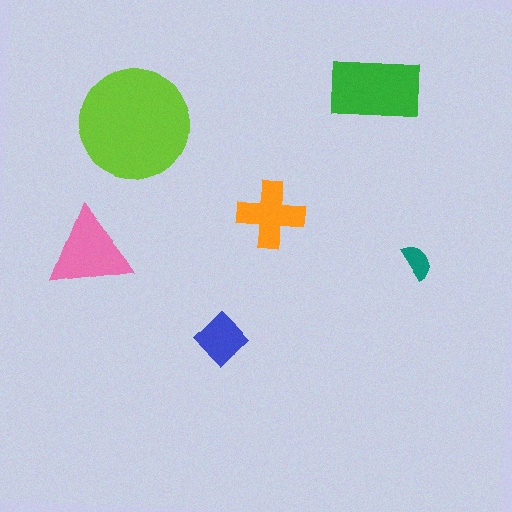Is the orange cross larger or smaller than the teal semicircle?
Larger.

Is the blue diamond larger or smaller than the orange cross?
Smaller.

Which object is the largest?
The lime circle.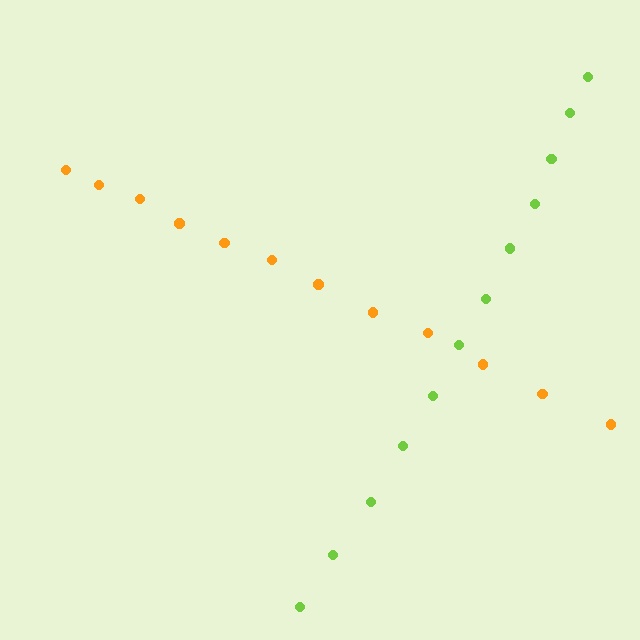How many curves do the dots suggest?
There are 2 distinct paths.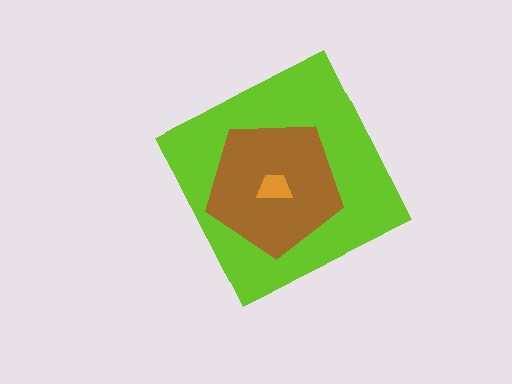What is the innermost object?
The orange trapezoid.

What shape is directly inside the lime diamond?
The brown pentagon.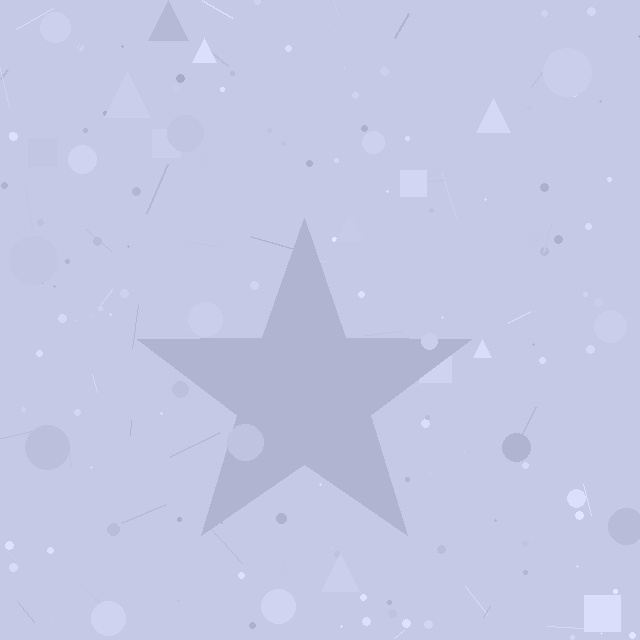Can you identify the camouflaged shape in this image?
The camouflaged shape is a star.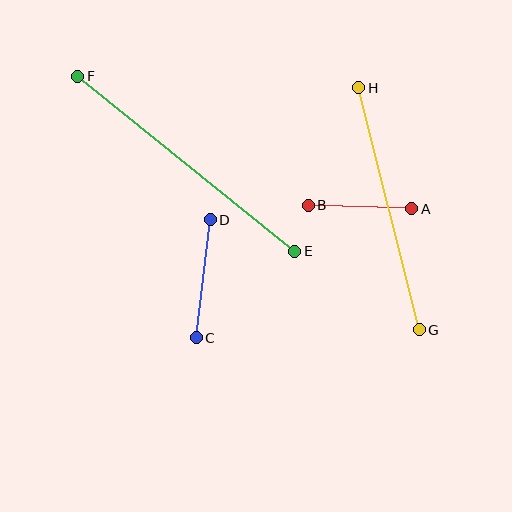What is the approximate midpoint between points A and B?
The midpoint is at approximately (360, 207) pixels.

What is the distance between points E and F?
The distance is approximately 279 pixels.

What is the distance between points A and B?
The distance is approximately 103 pixels.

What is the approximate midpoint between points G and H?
The midpoint is at approximately (389, 209) pixels.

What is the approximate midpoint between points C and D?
The midpoint is at approximately (203, 279) pixels.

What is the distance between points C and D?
The distance is approximately 119 pixels.